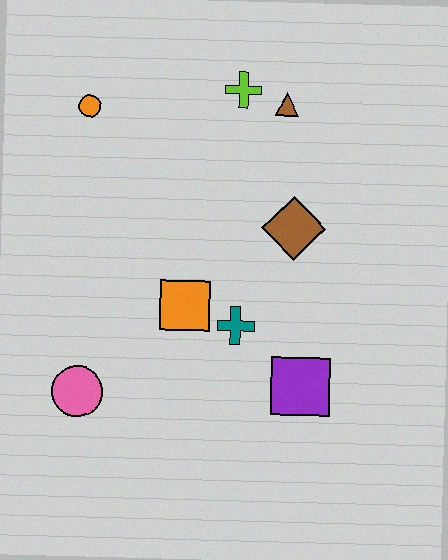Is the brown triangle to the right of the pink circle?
Yes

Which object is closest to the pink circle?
The orange square is closest to the pink circle.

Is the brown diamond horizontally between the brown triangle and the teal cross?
No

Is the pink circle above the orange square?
No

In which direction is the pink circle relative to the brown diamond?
The pink circle is to the left of the brown diamond.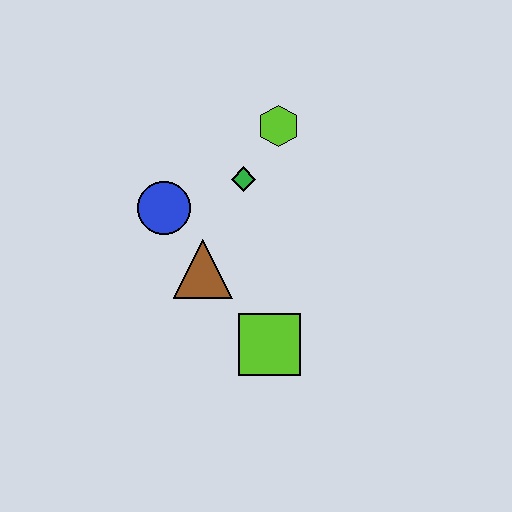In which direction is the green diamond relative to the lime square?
The green diamond is above the lime square.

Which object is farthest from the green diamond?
The lime square is farthest from the green diamond.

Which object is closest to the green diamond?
The lime hexagon is closest to the green diamond.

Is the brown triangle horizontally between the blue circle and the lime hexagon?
Yes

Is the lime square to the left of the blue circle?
No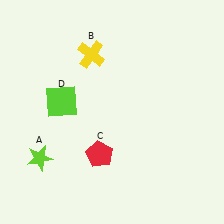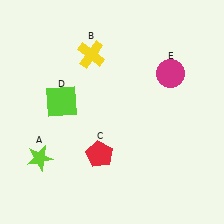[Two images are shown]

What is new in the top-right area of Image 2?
A magenta circle (E) was added in the top-right area of Image 2.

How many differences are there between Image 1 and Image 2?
There is 1 difference between the two images.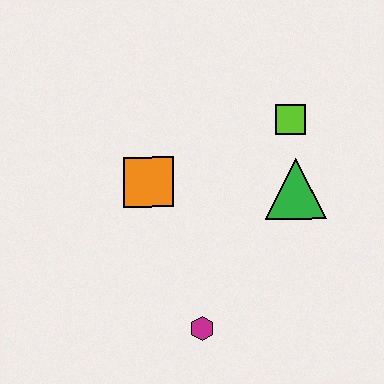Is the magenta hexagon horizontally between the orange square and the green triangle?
Yes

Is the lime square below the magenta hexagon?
No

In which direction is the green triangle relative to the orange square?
The green triangle is to the right of the orange square.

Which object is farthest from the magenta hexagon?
The lime square is farthest from the magenta hexagon.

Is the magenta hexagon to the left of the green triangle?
Yes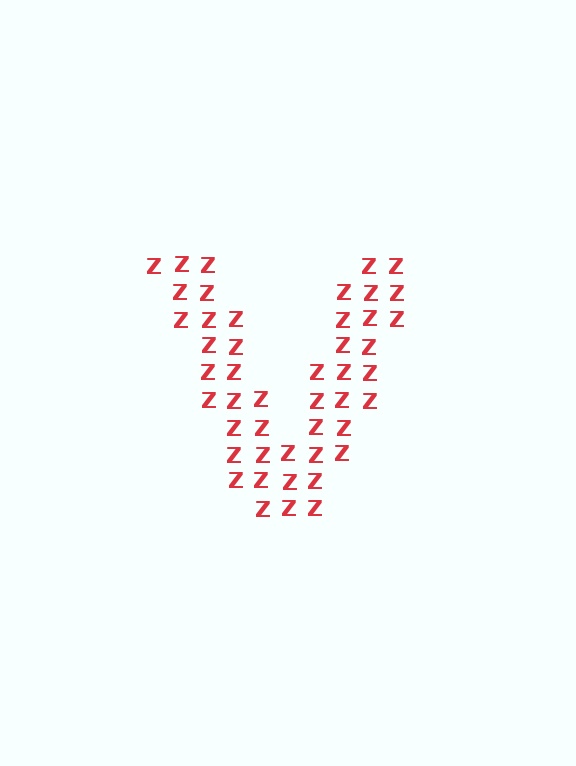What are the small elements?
The small elements are letter Z's.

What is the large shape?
The large shape is the letter V.